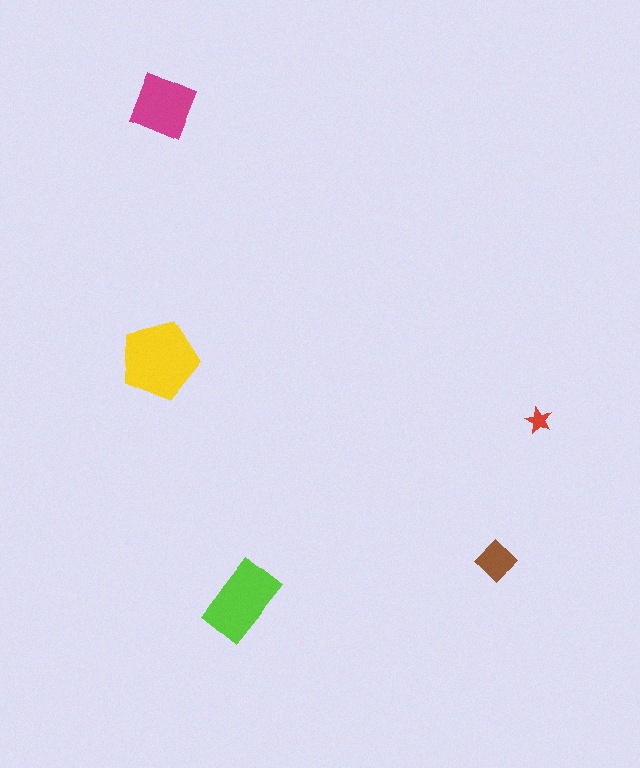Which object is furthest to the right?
The red star is rightmost.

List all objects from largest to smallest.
The yellow pentagon, the lime rectangle, the magenta square, the brown diamond, the red star.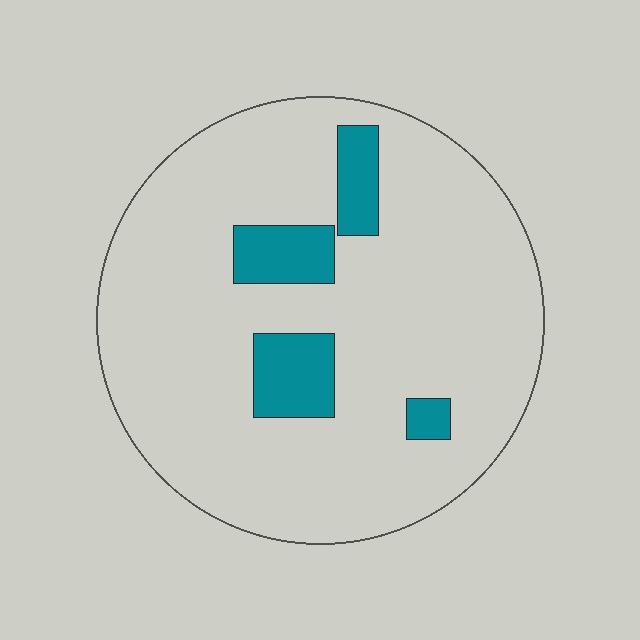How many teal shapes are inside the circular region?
4.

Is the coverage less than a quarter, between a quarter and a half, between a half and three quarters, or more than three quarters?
Less than a quarter.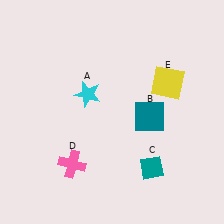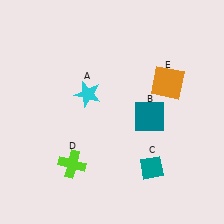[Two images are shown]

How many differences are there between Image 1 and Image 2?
There are 2 differences between the two images.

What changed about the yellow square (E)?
In Image 1, E is yellow. In Image 2, it changed to orange.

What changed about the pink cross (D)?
In Image 1, D is pink. In Image 2, it changed to lime.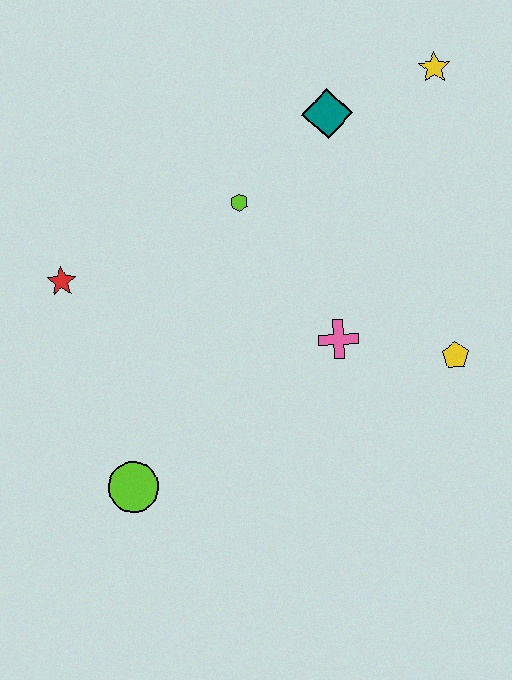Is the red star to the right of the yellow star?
No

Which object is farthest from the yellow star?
The lime circle is farthest from the yellow star.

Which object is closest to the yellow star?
The teal diamond is closest to the yellow star.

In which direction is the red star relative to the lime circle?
The red star is above the lime circle.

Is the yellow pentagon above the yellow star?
No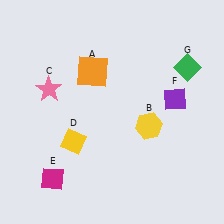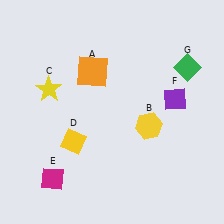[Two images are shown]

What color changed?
The star (C) changed from pink in Image 1 to yellow in Image 2.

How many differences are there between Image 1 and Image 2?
There is 1 difference between the two images.